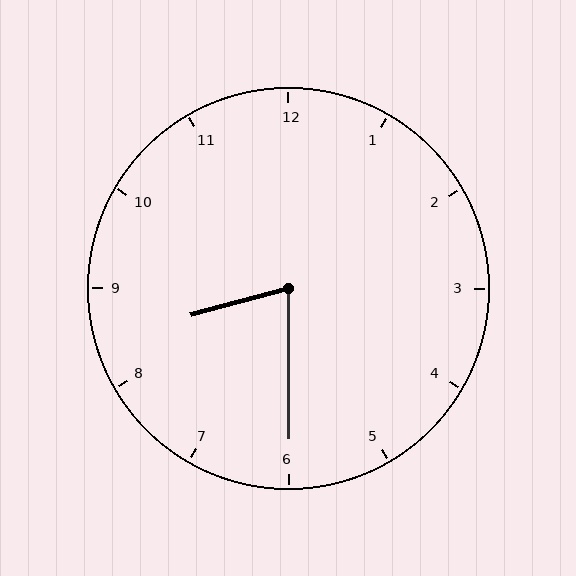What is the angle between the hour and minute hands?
Approximately 75 degrees.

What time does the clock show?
8:30.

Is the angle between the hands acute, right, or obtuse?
It is acute.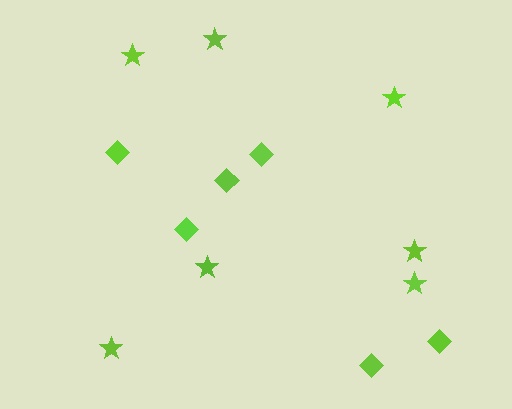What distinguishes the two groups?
There are 2 groups: one group of stars (7) and one group of diamonds (6).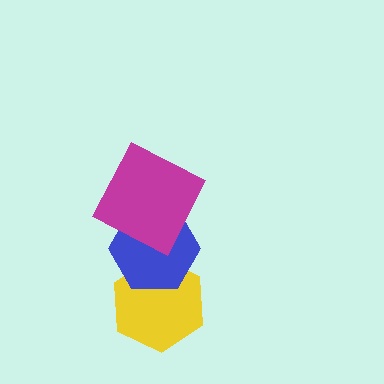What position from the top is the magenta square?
The magenta square is 1st from the top.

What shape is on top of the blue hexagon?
The magenta square is on top of the blue hexagon.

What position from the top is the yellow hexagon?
The yellow hexagon is 3rd from the top.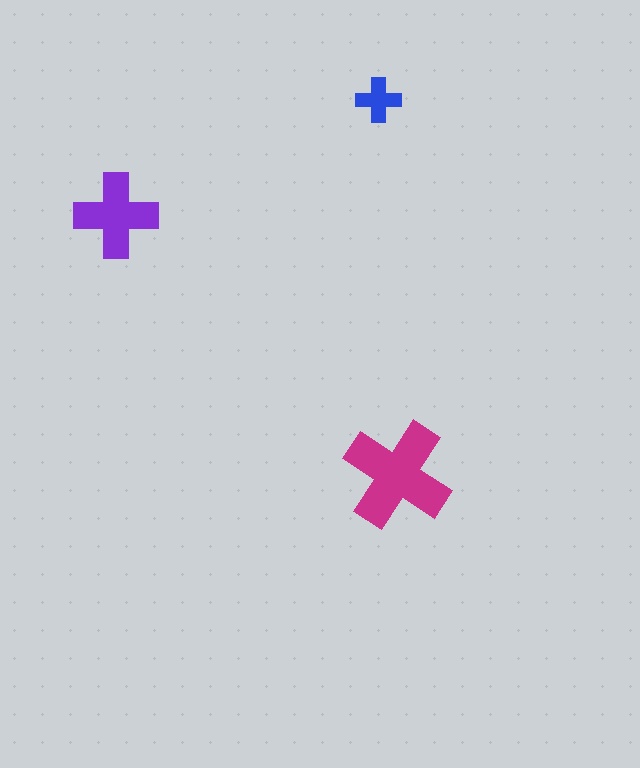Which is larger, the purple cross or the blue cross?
The purple one.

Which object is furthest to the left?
The purple cross is leftmost.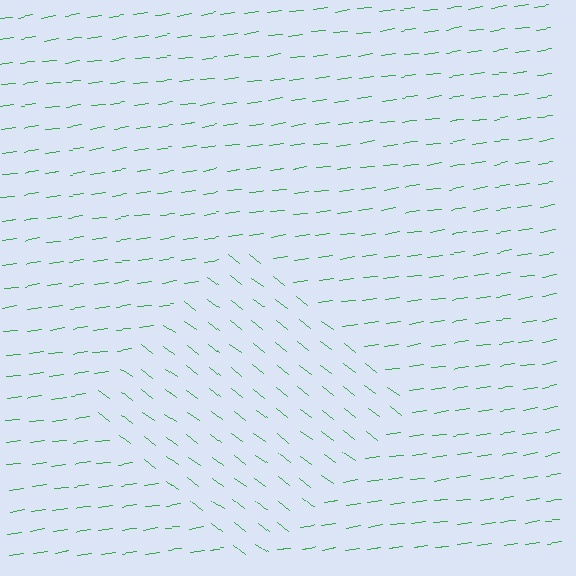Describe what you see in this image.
The image is filled with small green line segments. A diamond region in the image has lines oriented differently from the surrounding lines, creating a visible texture boundary.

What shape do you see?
I see a diamond.